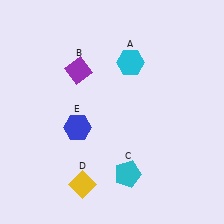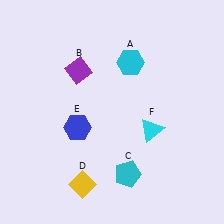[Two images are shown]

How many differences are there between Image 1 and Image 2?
There is 1 difference between the two images.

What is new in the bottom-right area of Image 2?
A cyan triangle (F) was added in the bottom-right area of Image 2.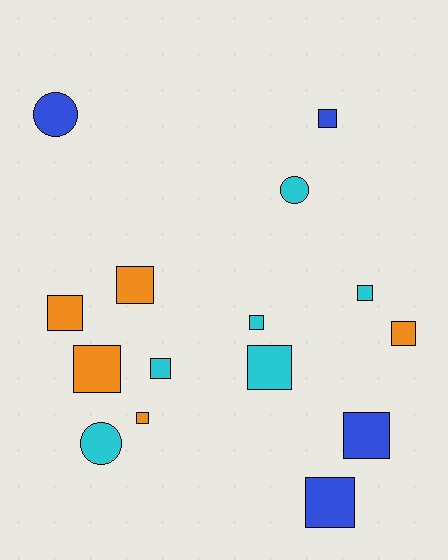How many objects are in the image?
There are 15 objects.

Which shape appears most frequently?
Square, with 12 objects.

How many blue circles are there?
There is 1 blue circle.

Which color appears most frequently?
Cyan, with 6 objects.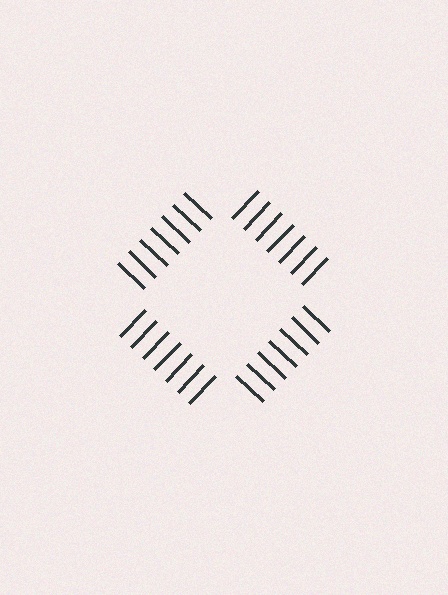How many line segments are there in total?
28 — 7 along each of the 4 edges.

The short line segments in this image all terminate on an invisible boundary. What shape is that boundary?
An illusory square — the line segments terminate on its edges but no continuous stroke is drawn.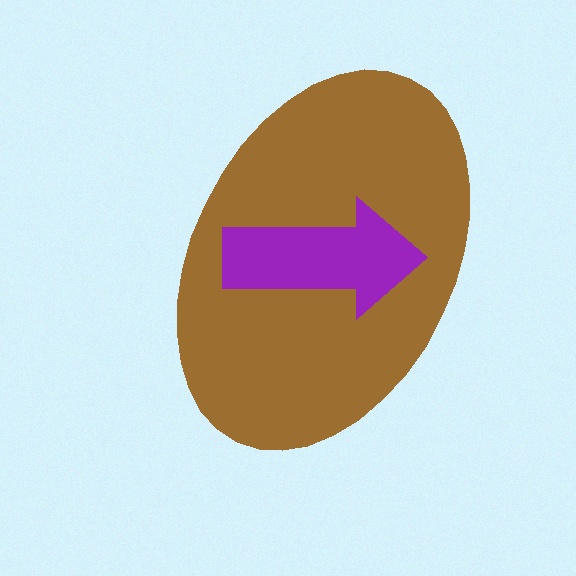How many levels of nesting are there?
2.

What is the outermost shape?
The brown ellipse.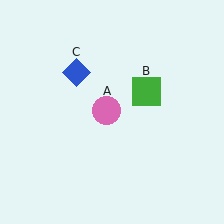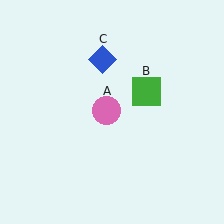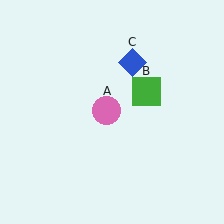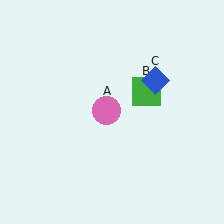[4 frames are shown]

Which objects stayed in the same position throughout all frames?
Pink circle (object A) and green square (object B) remained stationary.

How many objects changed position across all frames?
1 object changed position: blue diamond (object C).